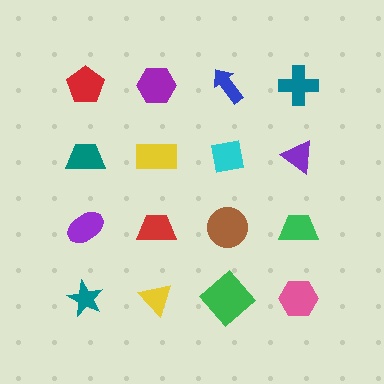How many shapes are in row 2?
4 shapes.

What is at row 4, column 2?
A yellow triangle.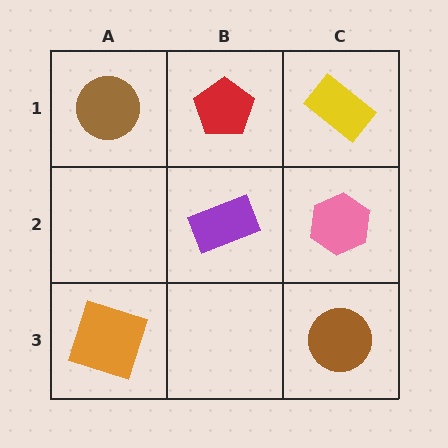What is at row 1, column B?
A red pentagon.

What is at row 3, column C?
A brown circle.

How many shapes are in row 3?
2 shapes.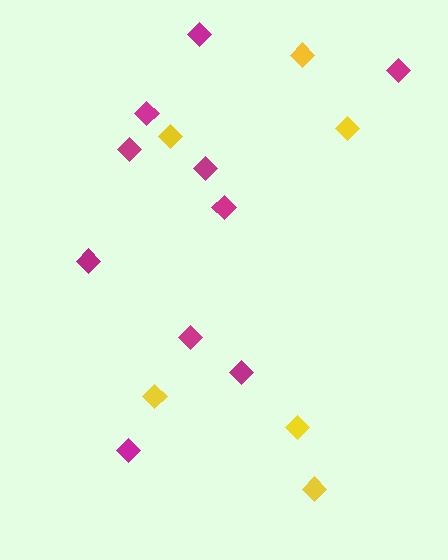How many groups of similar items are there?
There are 2 groups: one group of yellow diamonds (6) and one group of magenta diamonds (10).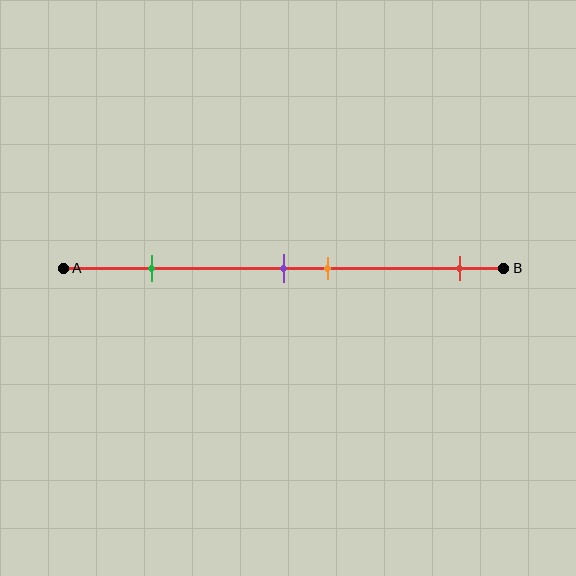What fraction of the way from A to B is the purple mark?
The purple mark is approximately 50% (0.5) of the way from A to B.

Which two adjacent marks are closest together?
The purple and orange marks are the closest adjacent pair.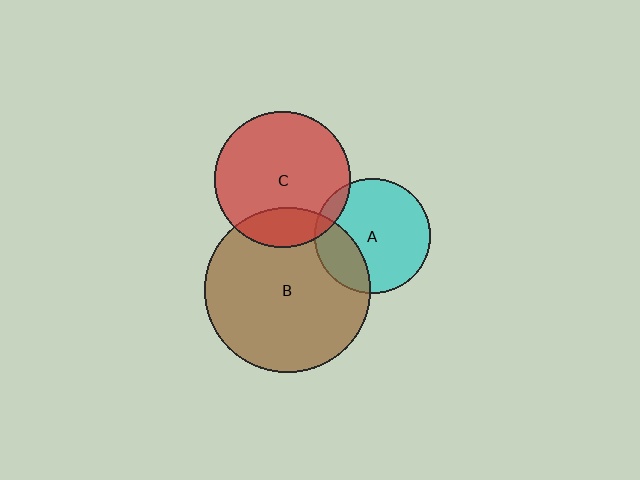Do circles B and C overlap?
Yes.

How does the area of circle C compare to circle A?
Approximately 1.4 times.